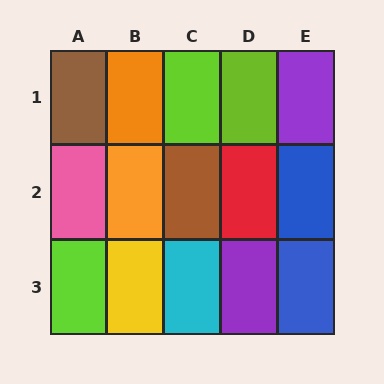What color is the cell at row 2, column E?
Blue.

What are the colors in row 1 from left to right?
Brown, orange, lime, lime, purple.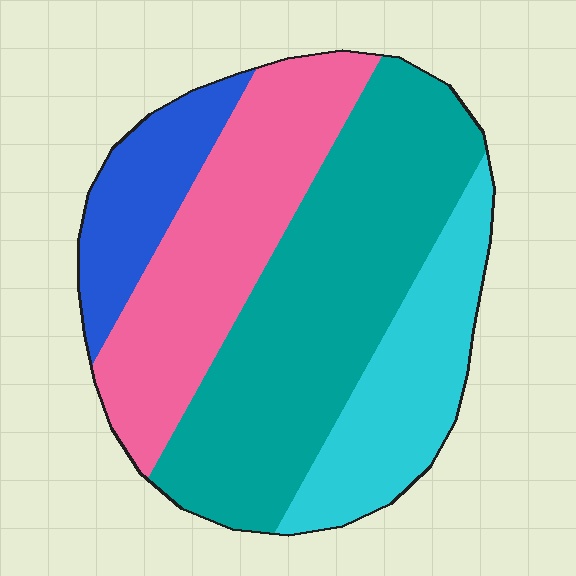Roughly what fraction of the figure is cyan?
Cyan covers 19% of the figure.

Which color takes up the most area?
Teal, at roughly 40%.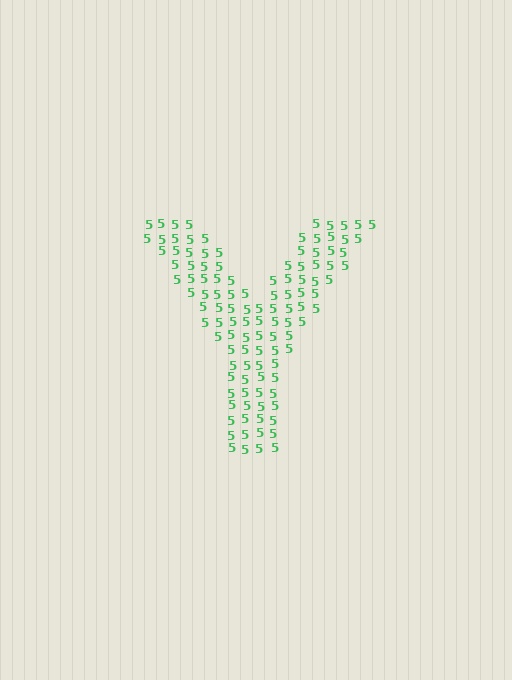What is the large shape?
The large shape is the letter Y.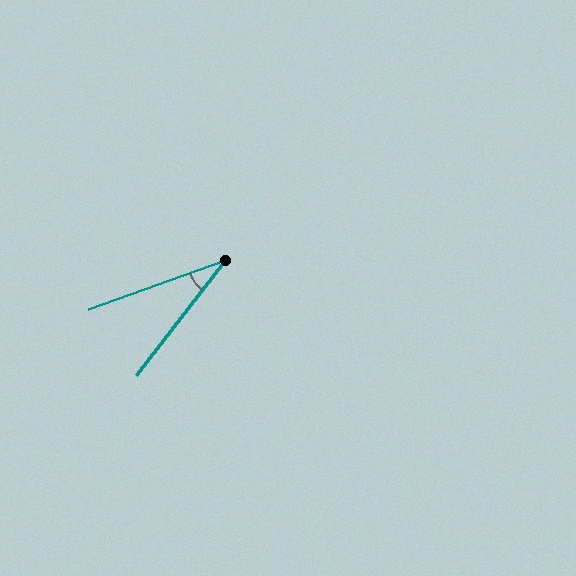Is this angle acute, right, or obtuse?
It is acute.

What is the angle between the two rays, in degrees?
Approximately 32 degrees.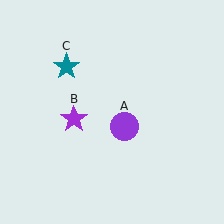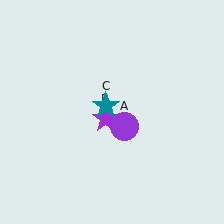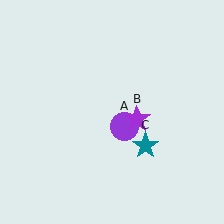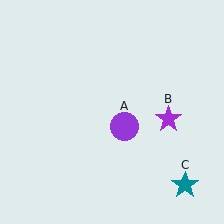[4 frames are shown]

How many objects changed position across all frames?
2 objects changed position: purple star (object B), teal star (object C).